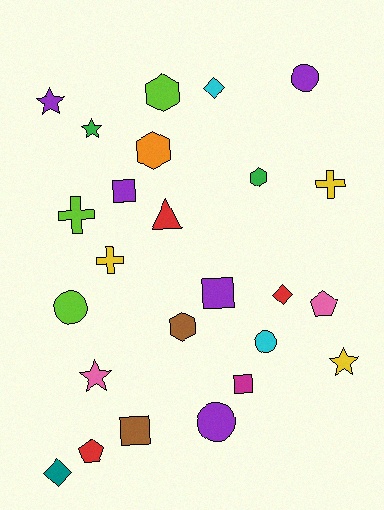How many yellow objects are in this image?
There are 3 yellow objects.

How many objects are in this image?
There are 25 objects.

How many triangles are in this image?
There is 1 triangle.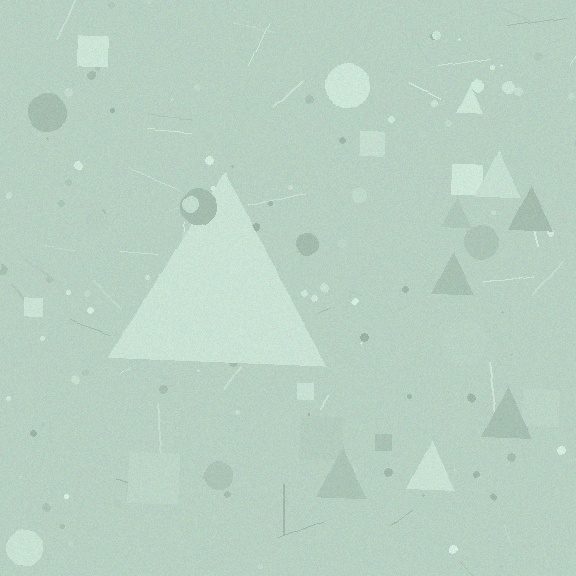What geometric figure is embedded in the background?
A triangle is embedded in the background.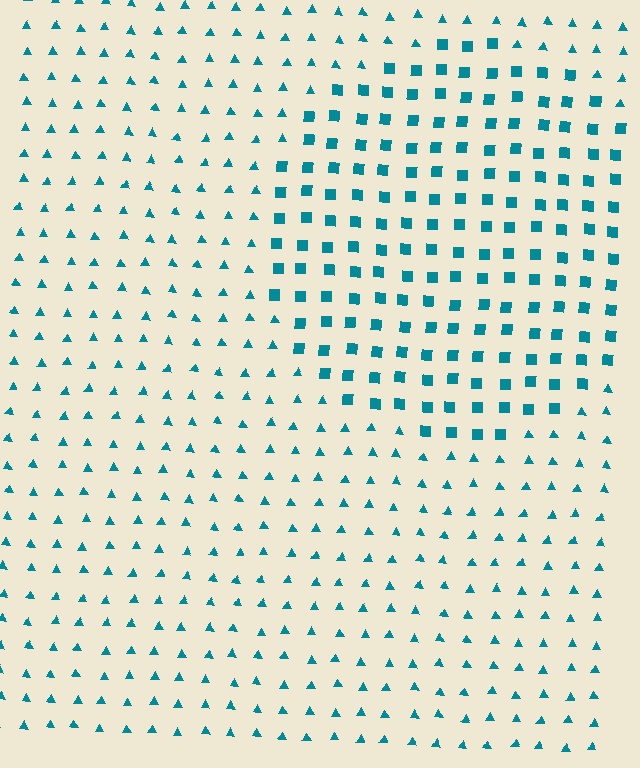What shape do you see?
I see a circle.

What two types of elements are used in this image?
The image uses squares inside the circle region and triangles outside it.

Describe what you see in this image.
The image is filled with small teal elements arranged in a uniform grid. A circle-shaped region contains squares, while the surrounding area contains triangles. The boundary is defined purely by the change in element shape.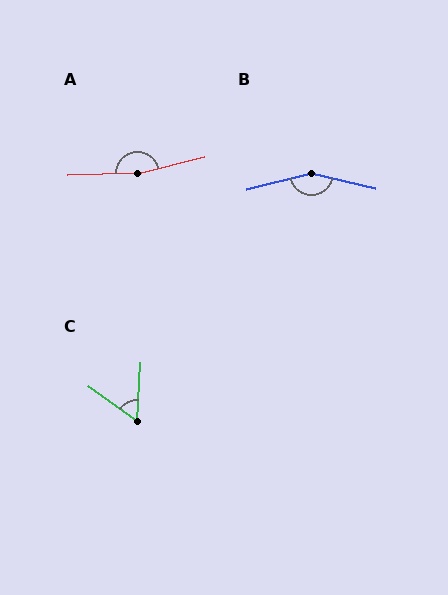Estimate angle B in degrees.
Approximately 154 degrees.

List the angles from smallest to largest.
C (58°), B (154°), A (167°).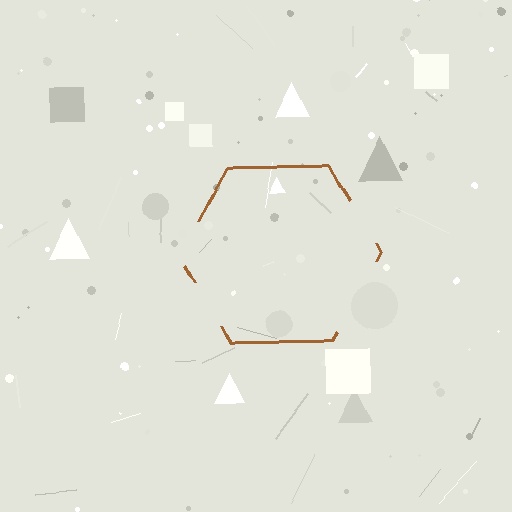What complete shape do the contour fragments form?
The contour fragments form a hexagon.